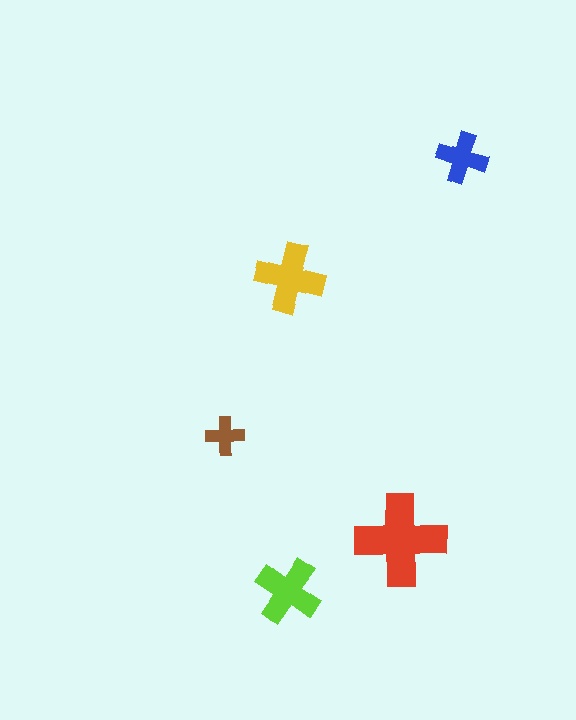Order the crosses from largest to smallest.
the red one, the yellow one, the lime one, the blue one, the brown one.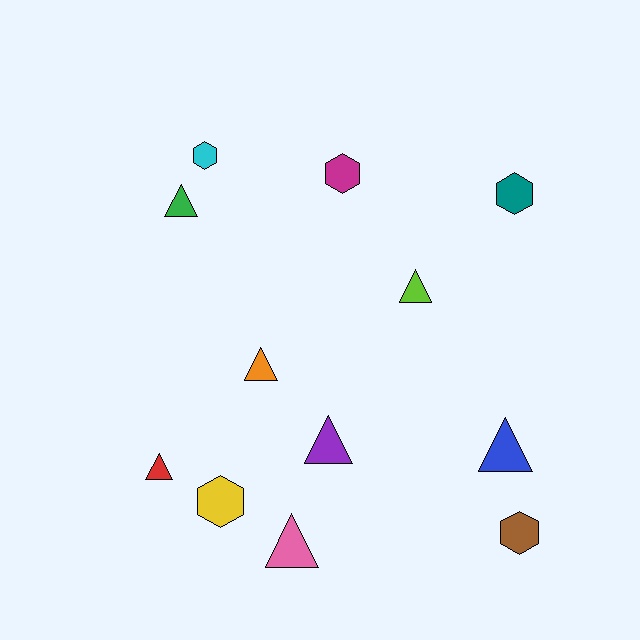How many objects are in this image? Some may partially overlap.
There are 12 objects.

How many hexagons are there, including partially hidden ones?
There are 5 hexagons.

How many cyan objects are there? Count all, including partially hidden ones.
There is 1 cyan object.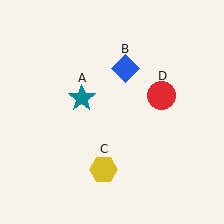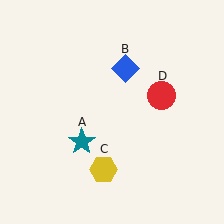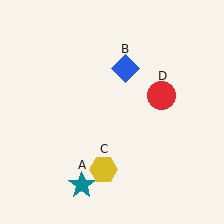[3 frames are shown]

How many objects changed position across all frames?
1 object changed position: teal star (object A).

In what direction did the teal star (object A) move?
The teal star (object A) moved down.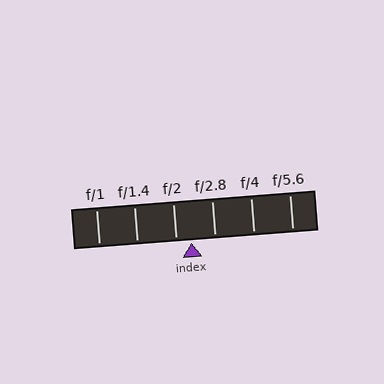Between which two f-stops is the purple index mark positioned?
The index mark is between f/2 and f/2.8.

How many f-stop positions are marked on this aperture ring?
There are 6 f-stop positions marked.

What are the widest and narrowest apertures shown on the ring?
The widest aperture shown is f/1 and the narrowest is f/5.6.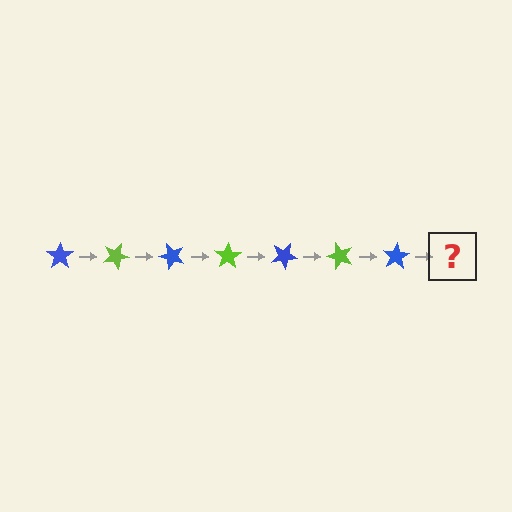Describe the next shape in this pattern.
It should be a lime star, rotated 175 degrees from the start.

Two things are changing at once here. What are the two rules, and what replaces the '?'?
The two rules are that it rotates 25 degrees each step and the color cycles through blue and lime. The '?' should be a lime star, rotated 175 degrees from the start.